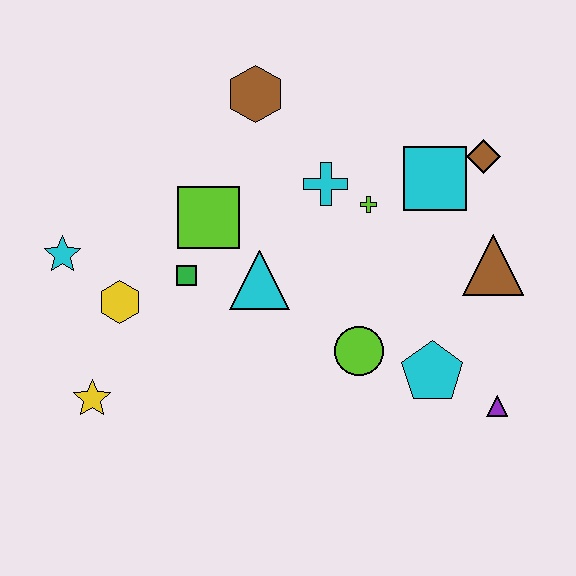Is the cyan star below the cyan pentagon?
No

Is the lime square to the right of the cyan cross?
No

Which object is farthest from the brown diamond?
The yellow star is farthest from the brown diamond.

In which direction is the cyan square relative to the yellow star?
The cyan square is to the right of the yellow star.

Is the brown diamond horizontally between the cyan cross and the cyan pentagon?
No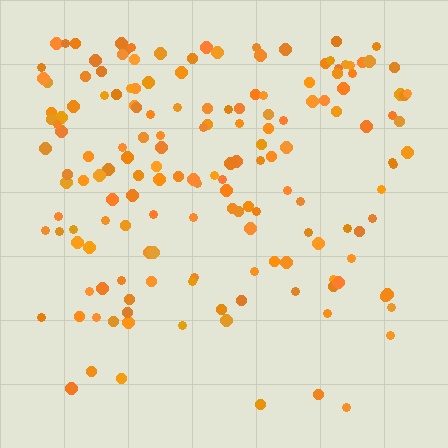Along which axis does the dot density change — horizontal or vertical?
Vertical.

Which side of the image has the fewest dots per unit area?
The bottom.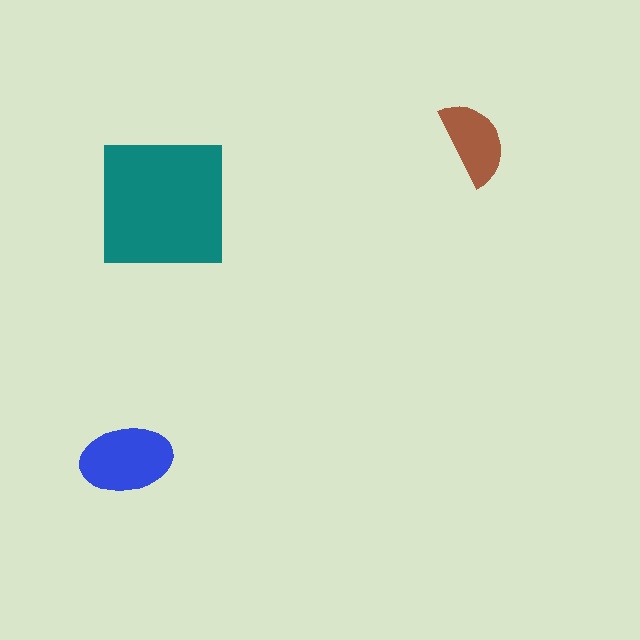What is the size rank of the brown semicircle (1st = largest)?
3rd.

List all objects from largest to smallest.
The teal square, the blue ellipse, the brown semicircle.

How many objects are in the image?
There are 3 objects in the image.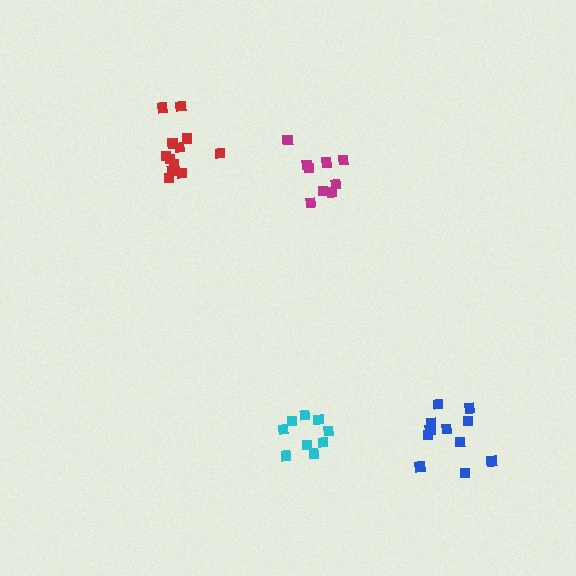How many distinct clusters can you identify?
There are 4 distinct clusters.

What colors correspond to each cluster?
The clusters are colored: blue, magenta, red, cyan.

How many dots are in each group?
Group 1: 11 dots, Group 2: 9 dots, Group 3: 12 dots, Group 4: 9 dots (41 total).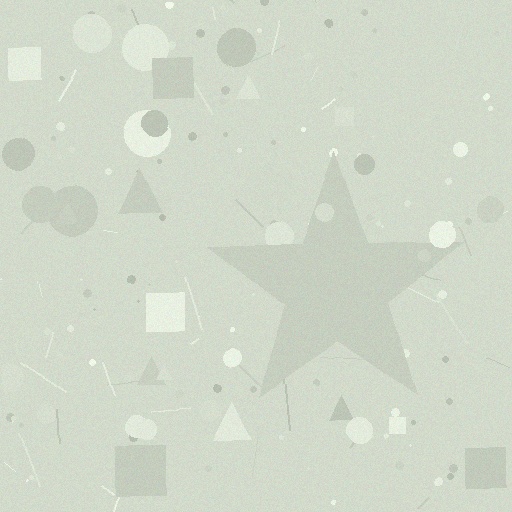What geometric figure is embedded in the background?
A star is embedded in the background.